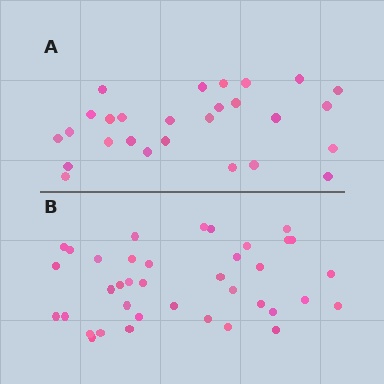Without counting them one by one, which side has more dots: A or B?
Region B (the bottom region) has more dots.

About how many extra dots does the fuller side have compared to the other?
Region B has roughly 12 or so more dots than region A.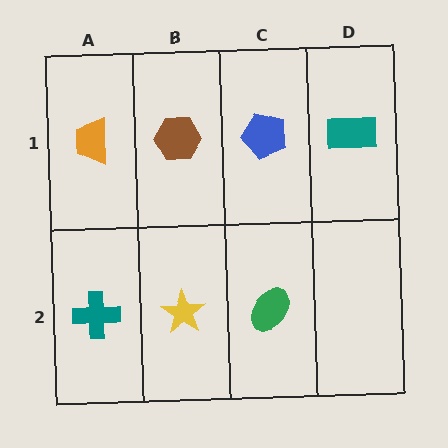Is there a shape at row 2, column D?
No, that cell is empty.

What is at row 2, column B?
A yellow star.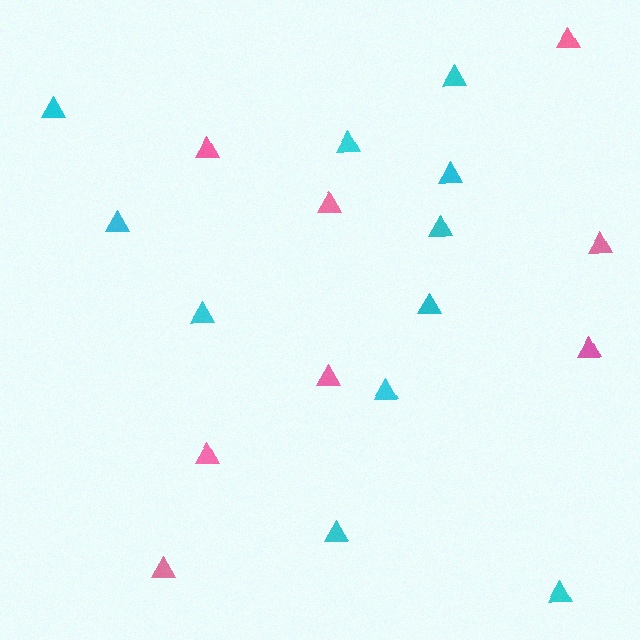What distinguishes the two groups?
There are 2 groups: one group of pink triangles (8) and one group of cyan triangles (11).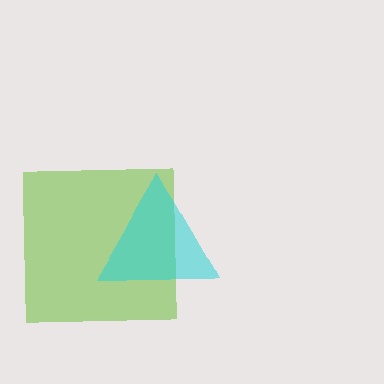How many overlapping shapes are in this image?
There are 2 overlapping shapes in the image.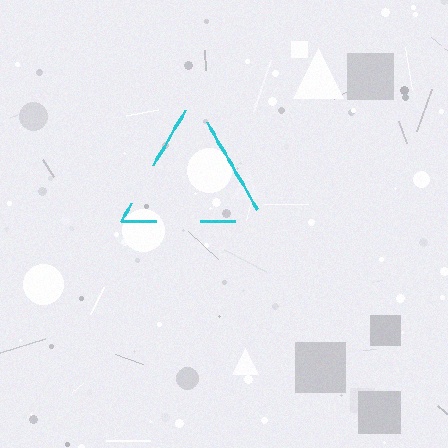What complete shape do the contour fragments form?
The contour fragments form a triangle.